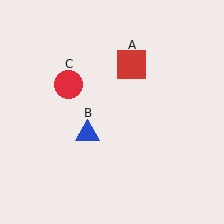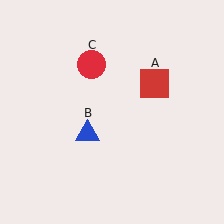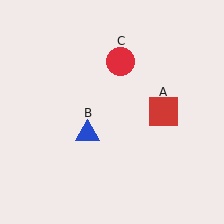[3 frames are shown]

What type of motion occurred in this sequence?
The red square (object A), red circle (object C) rotated clockwise around the center of the scene.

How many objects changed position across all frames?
2 objects changed position: red square (object A), red circle (object C).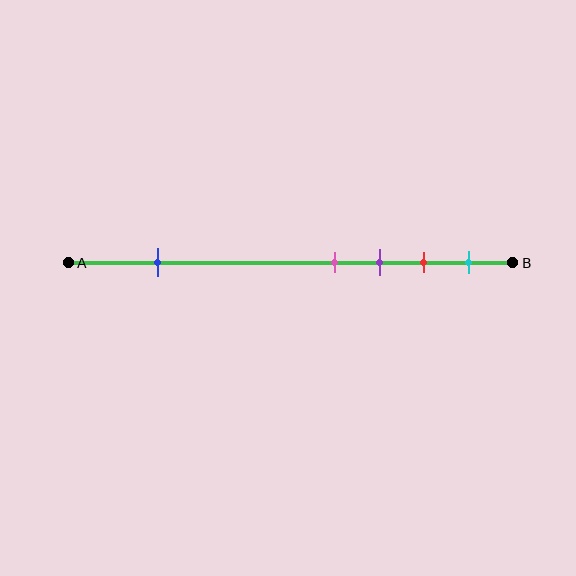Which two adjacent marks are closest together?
The pink and purple marks are the closest adjacent pair.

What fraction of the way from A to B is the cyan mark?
The cyan mark is approximately 90% (0.9) of the way from A to B.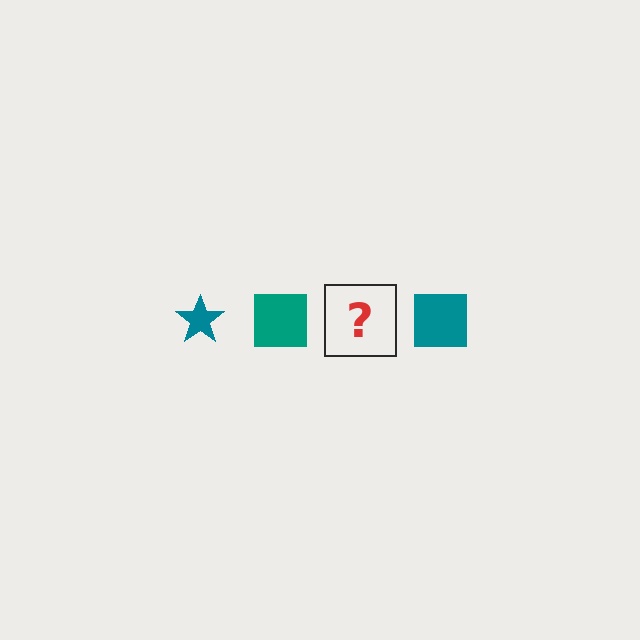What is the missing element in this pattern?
The missing element is a teal star.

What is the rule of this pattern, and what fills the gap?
The rule is that the pattern cycles through star, square shapes in teal. The gap should be filled with a teal star.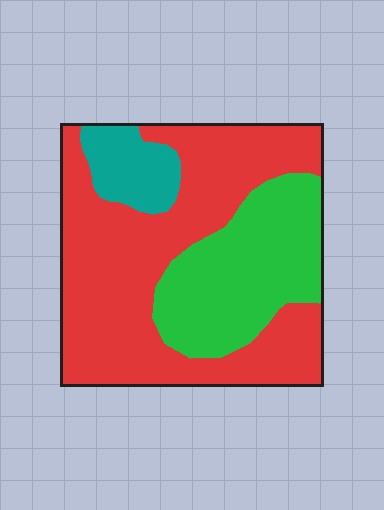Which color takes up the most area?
Red, at roughly 60%.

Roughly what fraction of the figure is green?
Green takes up between a quarter and a half of the figure.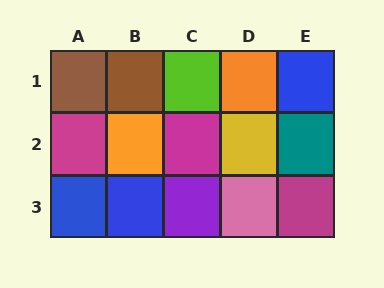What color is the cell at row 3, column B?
Blue.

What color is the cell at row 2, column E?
Teal.